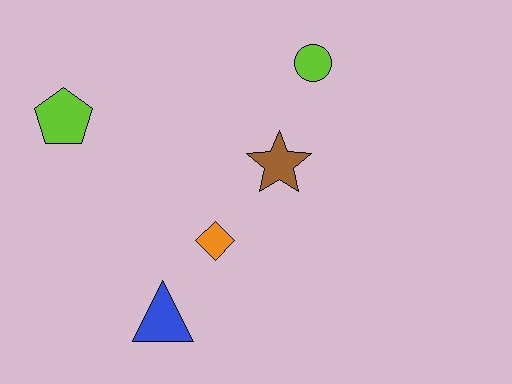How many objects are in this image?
There are 5 objects.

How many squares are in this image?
There are no squares.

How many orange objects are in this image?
There is 1 orange object.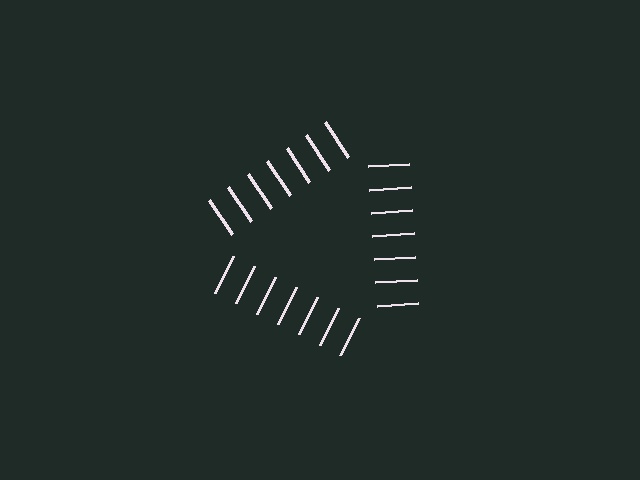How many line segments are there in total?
21 — 7 along each of the 3 edges.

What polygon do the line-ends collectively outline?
An illusory triangle — the line segments terminate on its edges but no continuous stroke is drawn.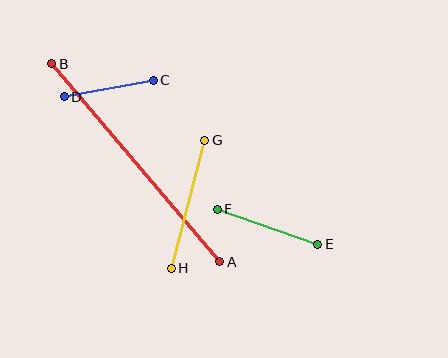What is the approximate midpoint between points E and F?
The midpoint is at approximately (267, 227) pixels.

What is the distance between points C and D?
The distance is approximately 91 pixels.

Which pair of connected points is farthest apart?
Points A and B are farthest apart.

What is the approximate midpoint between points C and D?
The midpoint is at approximately (109, 88) pixels.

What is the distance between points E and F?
The distance is approximately 107 pixels.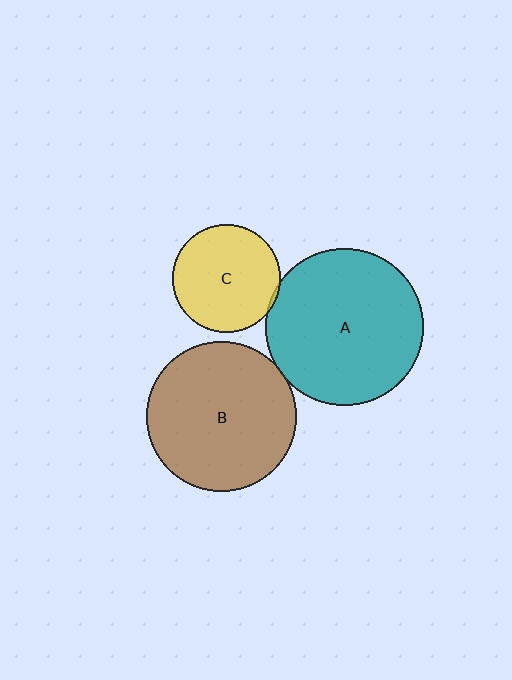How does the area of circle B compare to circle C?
Approximately 1.9 times.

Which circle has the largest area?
Circle A (teal).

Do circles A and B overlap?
Yes.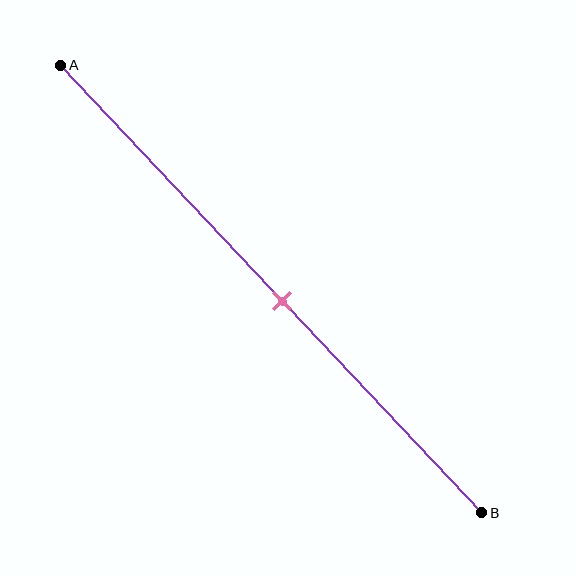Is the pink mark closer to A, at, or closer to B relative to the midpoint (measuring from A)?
The pink mark is approximately at the midpoint of segment AB.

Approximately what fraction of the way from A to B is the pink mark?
The pink mark is approximately 55% of the way from A to B.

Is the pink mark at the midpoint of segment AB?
Yes, the mark is approximately at the midpoint.